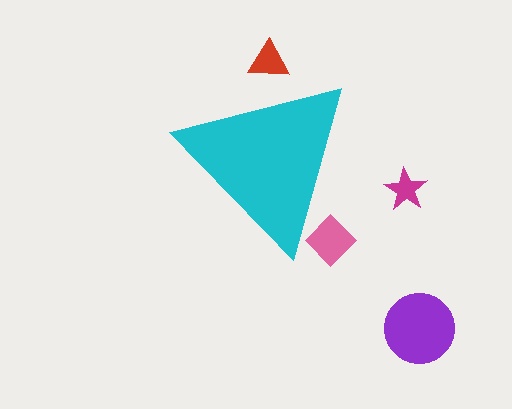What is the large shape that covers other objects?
A cyan triangle.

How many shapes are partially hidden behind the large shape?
2 shapes are partially hidden.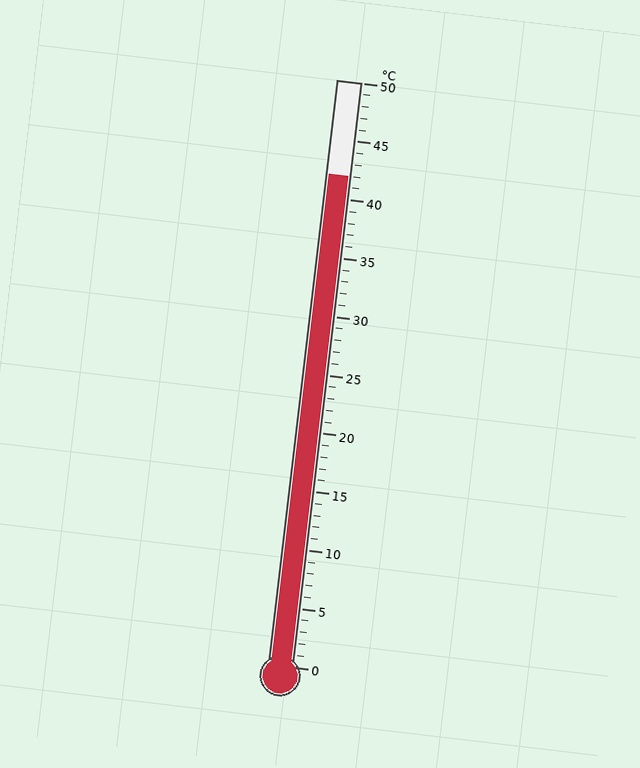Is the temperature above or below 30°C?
The temperature is above 30°C.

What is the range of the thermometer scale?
The thermometer scale ranges from 0°C to 50°C.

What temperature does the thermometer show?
The thermometer shows approximately 42°C.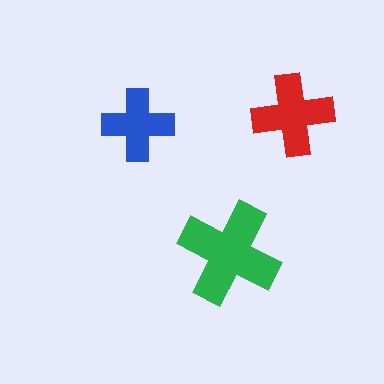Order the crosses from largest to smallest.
the green one, the red one, the blue one.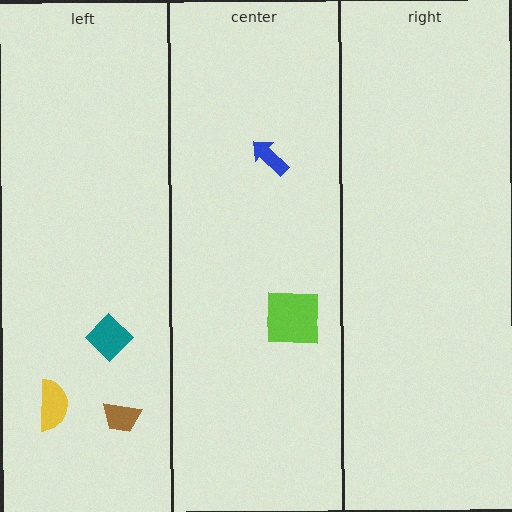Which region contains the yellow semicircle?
The left region.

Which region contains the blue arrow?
The center region.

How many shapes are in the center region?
2.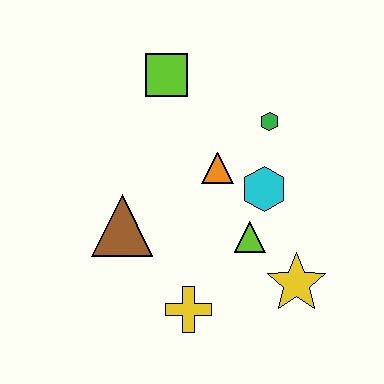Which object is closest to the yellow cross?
The lime triangle is closest to the yellow cross.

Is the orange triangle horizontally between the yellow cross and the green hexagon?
Yes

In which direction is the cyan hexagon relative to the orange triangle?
The cyan hexagon is to the right of the orange triangle.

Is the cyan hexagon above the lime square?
No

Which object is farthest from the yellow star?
The lime square is farthest from the yellow star.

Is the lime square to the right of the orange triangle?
No